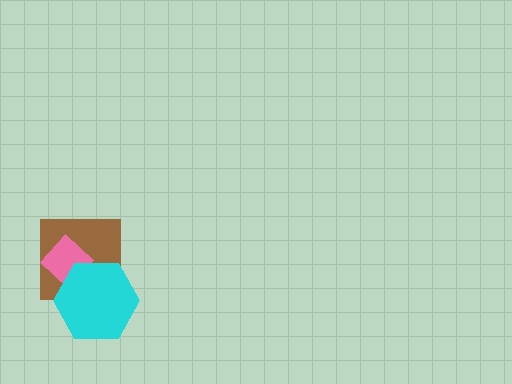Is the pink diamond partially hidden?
Yes, it is partially covered by another shape.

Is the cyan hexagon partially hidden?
No, no other shape covers it.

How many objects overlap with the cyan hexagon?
2 objects overlap with the cyan hexagon.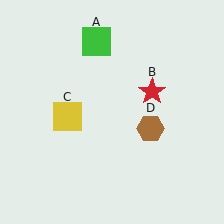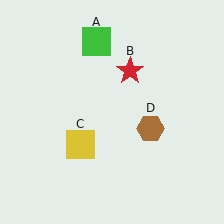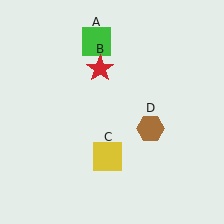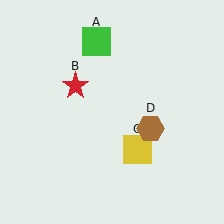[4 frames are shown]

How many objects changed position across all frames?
2 objects changed position: red star (object B), yellow square (object C).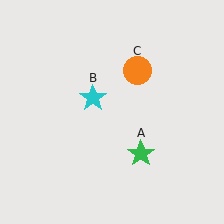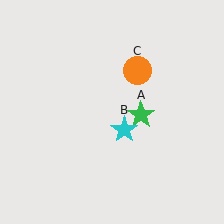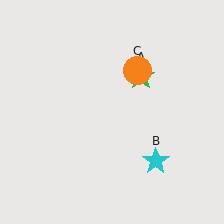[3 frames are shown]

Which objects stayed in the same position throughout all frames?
Orange circle (object C) remained stationary.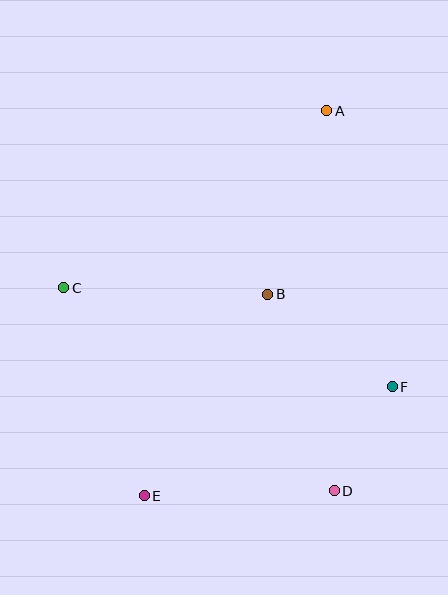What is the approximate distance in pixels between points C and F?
The distance between C and F is approximately 343 pixels.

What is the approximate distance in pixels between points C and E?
The distance between C and E is approximately 223 pixels.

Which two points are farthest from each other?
Points A and E are farthest from each other.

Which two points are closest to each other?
Points D and F are closest to each other.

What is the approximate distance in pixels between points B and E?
The distance between B and E is approximately 237 pixels.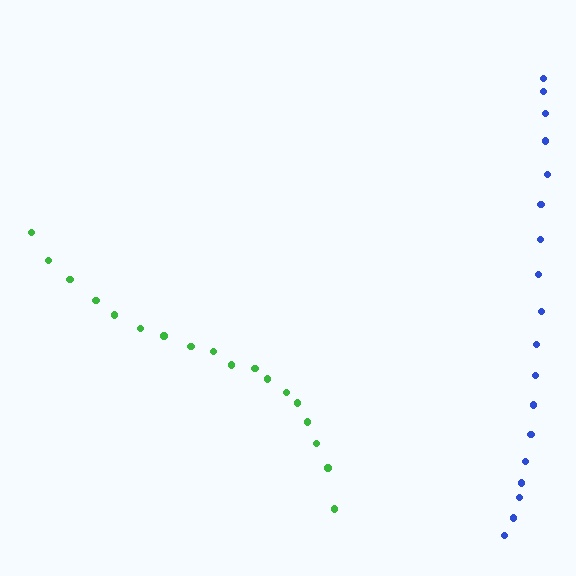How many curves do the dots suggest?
There are 2 distinct paths.